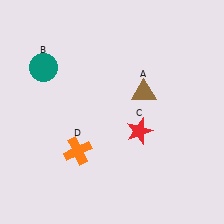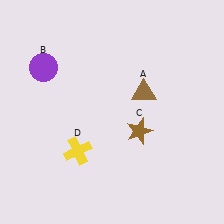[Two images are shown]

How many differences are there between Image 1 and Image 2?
There are 3 differences between the two images.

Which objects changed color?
B changed from teal to purple. C changed from red to brown. D changed from orange to yellow.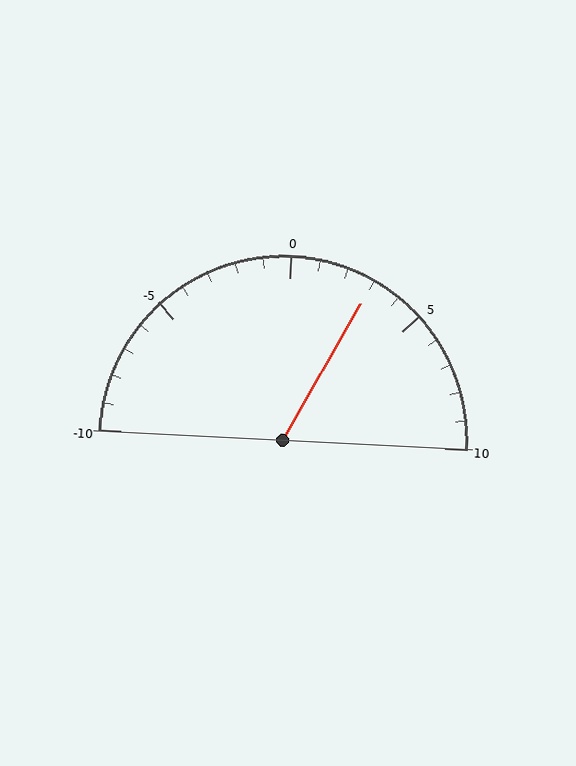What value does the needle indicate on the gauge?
The needle indicates approximately 3.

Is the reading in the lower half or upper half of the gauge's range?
The reading is in the upper half of the range (-10 to 10).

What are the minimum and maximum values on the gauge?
The gauge ranges from -10 to 10.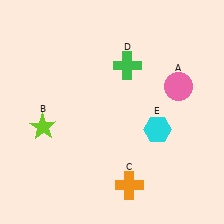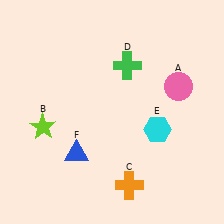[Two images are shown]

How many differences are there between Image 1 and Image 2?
There is 1 difference between the two images.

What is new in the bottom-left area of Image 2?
A blue triangle (F) was added in the bottom-left area of Image 2.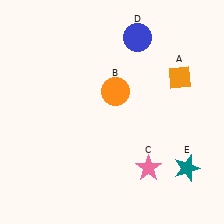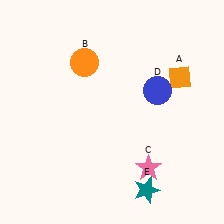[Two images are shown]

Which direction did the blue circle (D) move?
The blue circle (D) moved down.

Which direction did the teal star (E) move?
The teal star (E) moved left.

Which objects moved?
The objects that moved are: the orange circle (B), the blue circle (D), the teal star (E).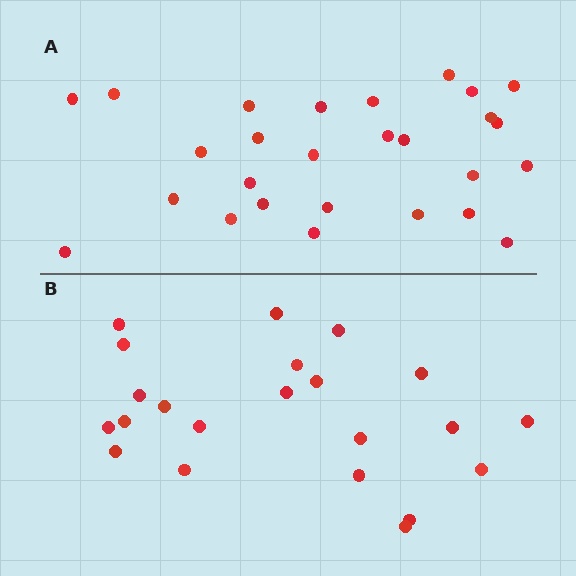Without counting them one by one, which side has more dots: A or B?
Region A (the top region) has more dots.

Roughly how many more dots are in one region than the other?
Region A has about 5 more dots than region B.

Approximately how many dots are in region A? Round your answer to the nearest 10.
About 30 dots. (The exact count is 27, which rounds to 30.)